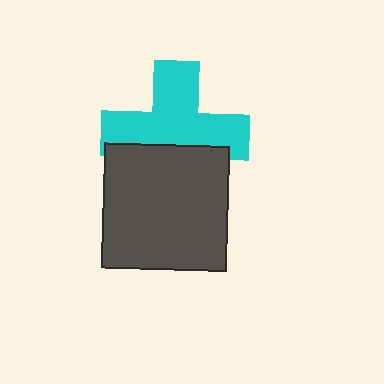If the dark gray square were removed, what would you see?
You would see the complete cyan cross.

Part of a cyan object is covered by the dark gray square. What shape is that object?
It is a cross.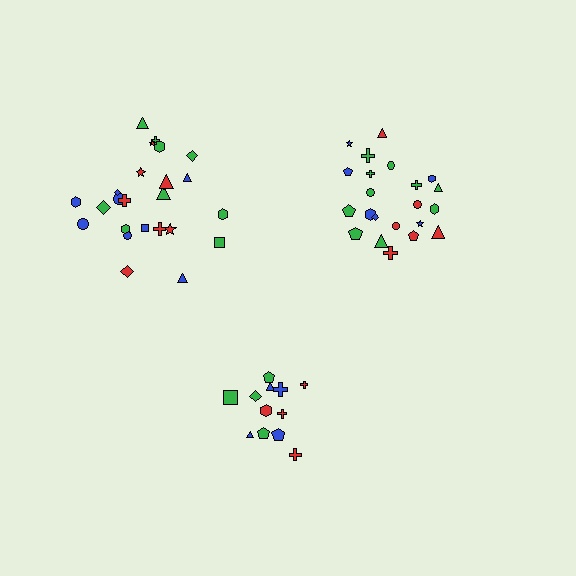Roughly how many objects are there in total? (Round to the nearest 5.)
Roughly 60 objects in total.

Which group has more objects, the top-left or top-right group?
The top-left group.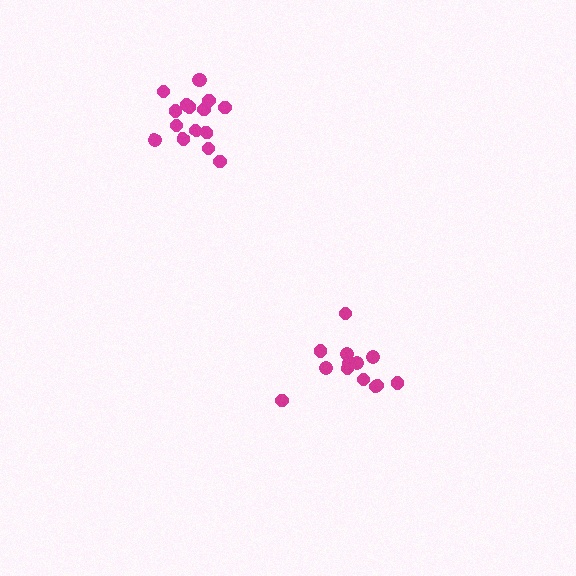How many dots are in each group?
Group 1: 13 dots, Group 2: 16 dots (29 total).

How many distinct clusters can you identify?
There are 2 distinct clusters.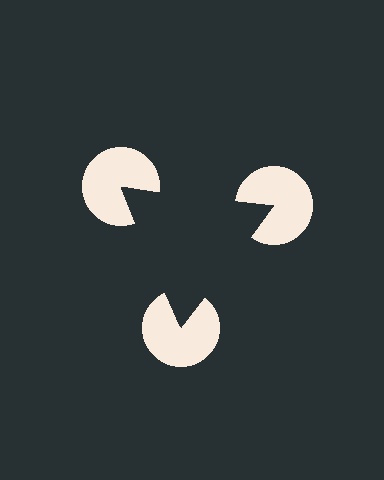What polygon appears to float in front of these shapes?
An illusory triangle — its edges are inferred from the aligned wedge cuts in the pac-man discs, not physically drawn.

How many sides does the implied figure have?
3 sides.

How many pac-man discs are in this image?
There are 3 — one at each vertex of the illusory triangle.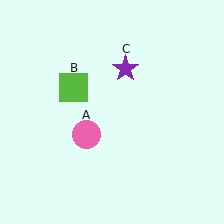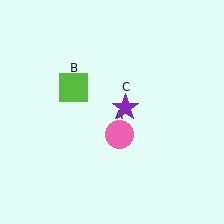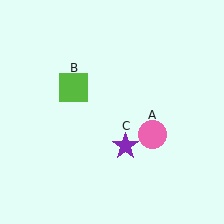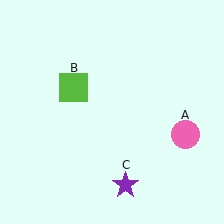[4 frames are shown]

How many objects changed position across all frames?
2 objects changed position: pink circle (object A), purple star (object C).